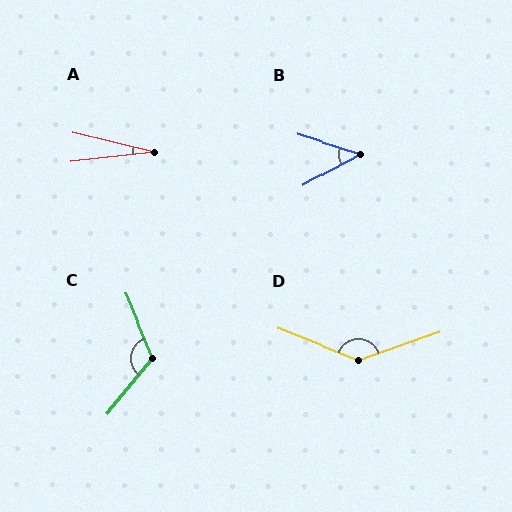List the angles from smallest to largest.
A (20°), B (46°), C (118°), D (140°).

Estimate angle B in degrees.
Approximately 46 degrees.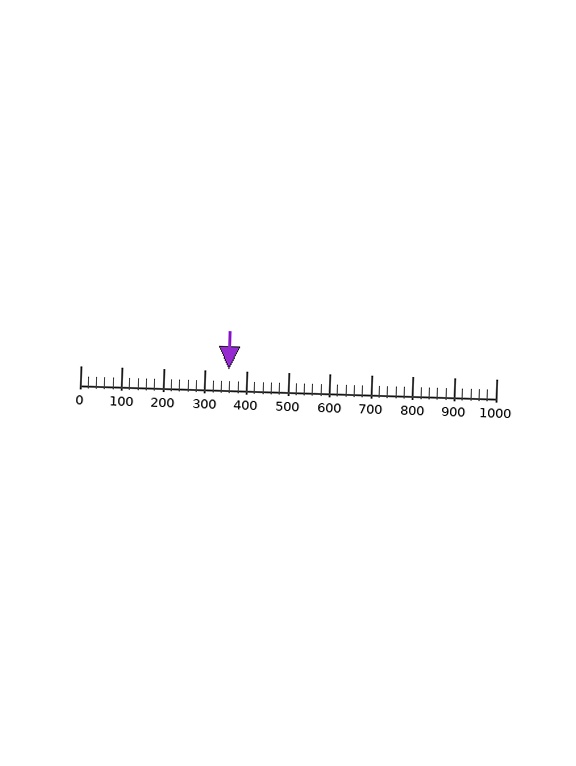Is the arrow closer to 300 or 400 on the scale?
The arrow is closer to 400.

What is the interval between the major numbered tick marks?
The major tick marks are spaced 100 units apart.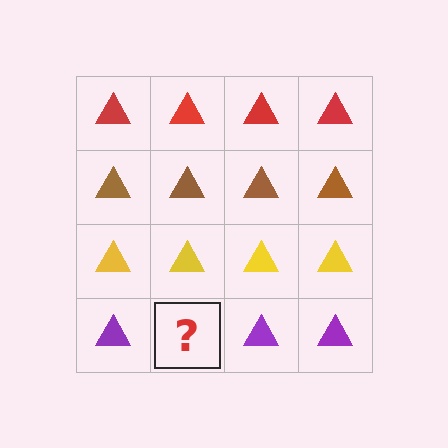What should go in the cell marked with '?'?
The missing cell should contain a purple triangle.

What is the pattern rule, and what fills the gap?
The rule is that each row has a consistent color. The gap should be filled with a purple triangle.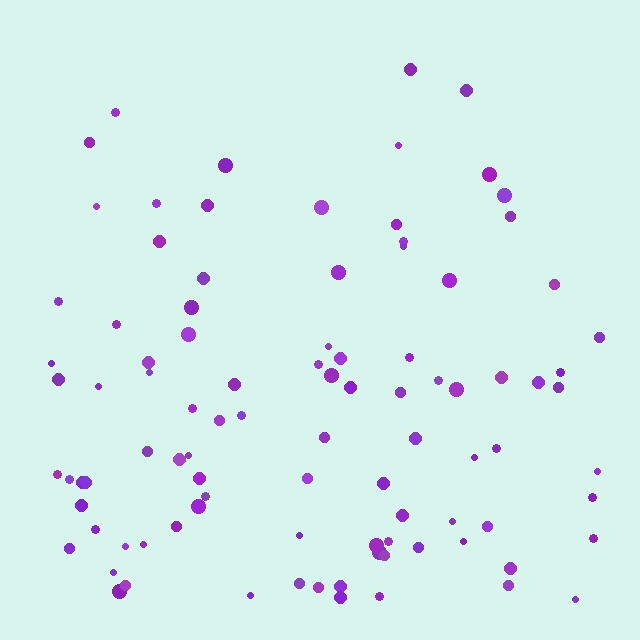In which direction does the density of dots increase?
From top to bottom, with the bottom side densest.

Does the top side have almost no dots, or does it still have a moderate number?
Still a moderate number, just noticeably fewer than the bottom.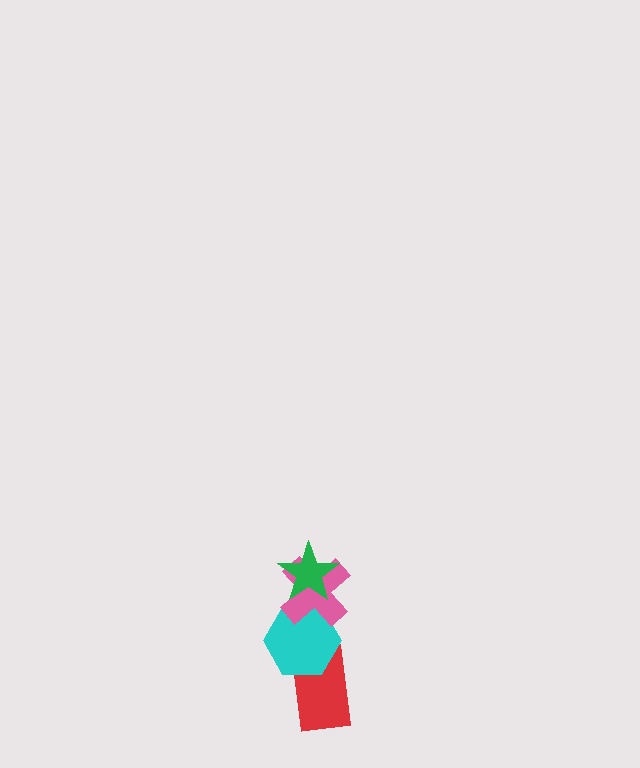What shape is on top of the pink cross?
The green star is on top of the pink cross.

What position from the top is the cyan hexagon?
The cyan hexagon is 3rd from the top.